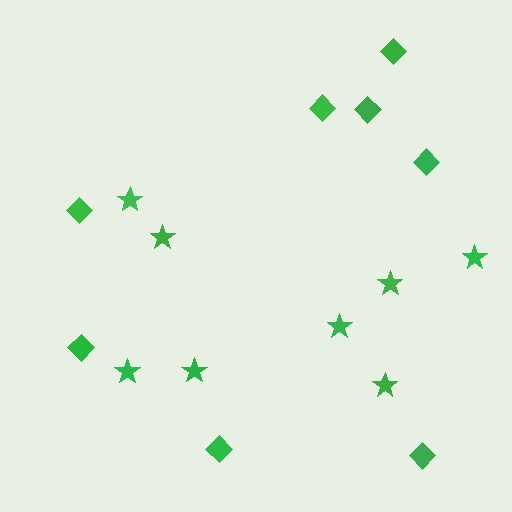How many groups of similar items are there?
There are 2 groups: one group of stars (8) and one group of diamonds (8).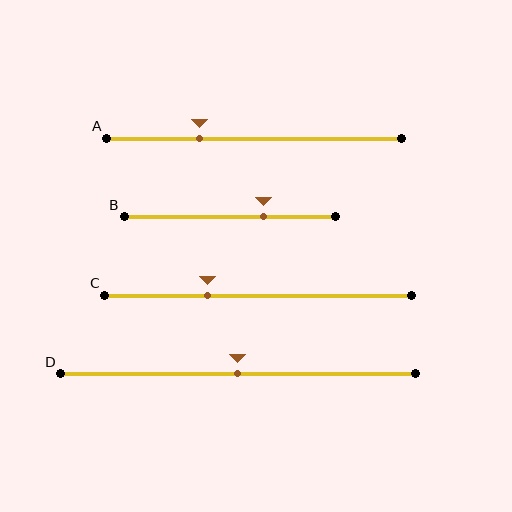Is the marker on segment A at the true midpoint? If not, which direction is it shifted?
No, the marker on segment A is shifted to the left by about 19% of the segment length.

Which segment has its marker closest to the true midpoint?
Segment D has its marker closest to the true midpoint.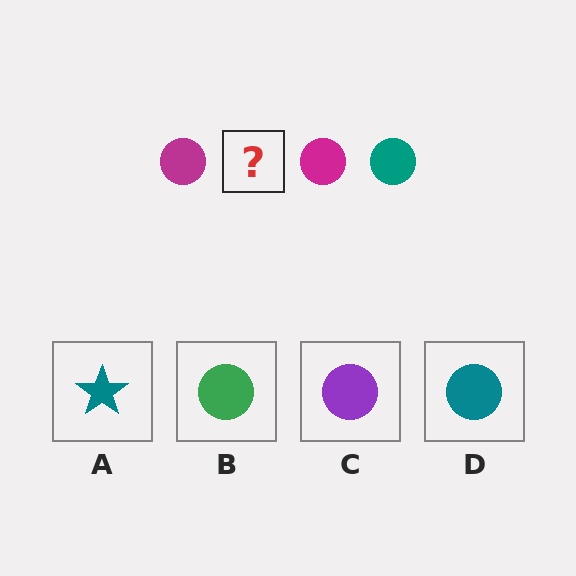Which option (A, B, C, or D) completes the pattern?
D.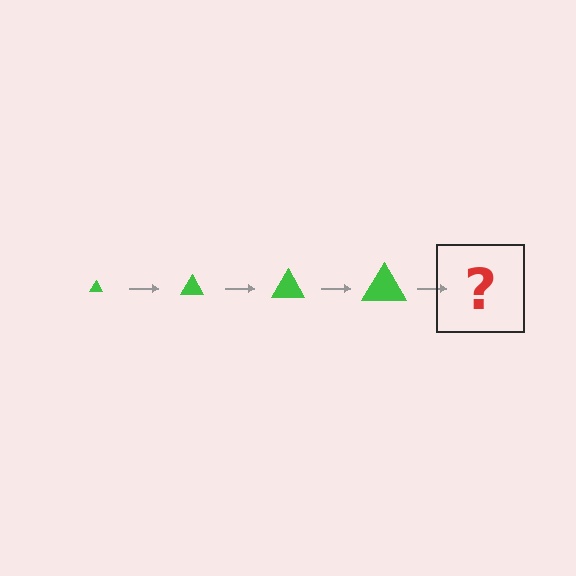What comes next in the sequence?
The next element should be a green triangle, larger than the previous one.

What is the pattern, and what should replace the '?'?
The pattern is that the triangle gets progressively larger each step. The '?' should be a green triangle, larger than the previous one.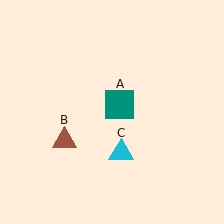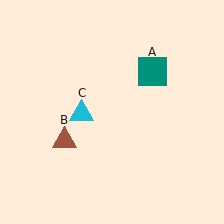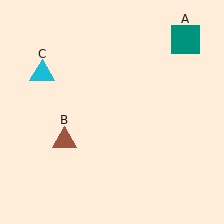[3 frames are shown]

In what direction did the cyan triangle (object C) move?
The cyan triangle (object C) moved up and to the left.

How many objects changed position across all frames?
2 objects changed position: teal square (object A), cyan triangle (object C).